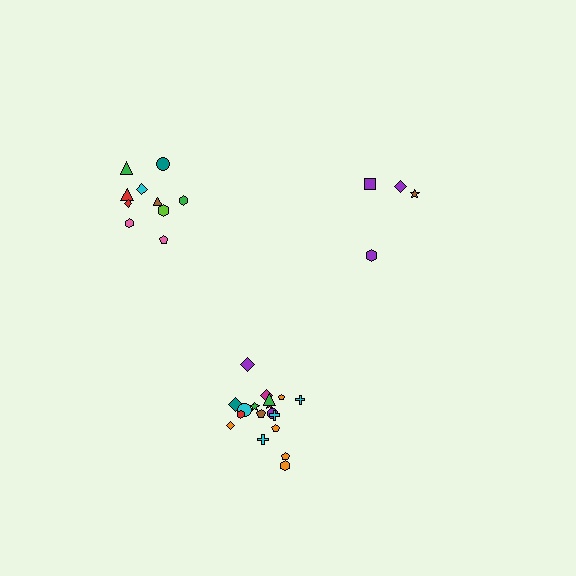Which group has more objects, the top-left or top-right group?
The top-left group.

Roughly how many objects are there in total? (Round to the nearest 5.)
Roughly 30 objects in total.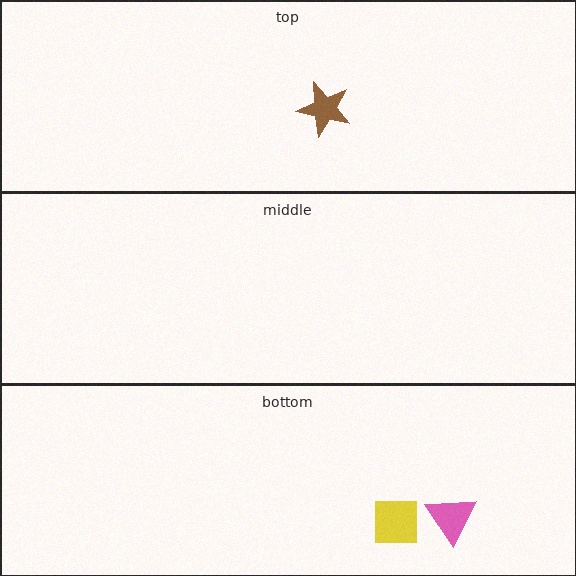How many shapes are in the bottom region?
2.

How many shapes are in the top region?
1.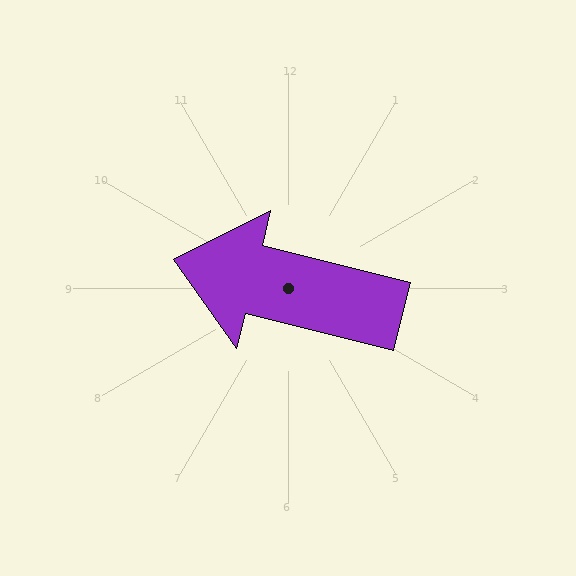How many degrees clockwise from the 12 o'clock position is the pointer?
Approximately 284 degrees.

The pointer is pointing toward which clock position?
Roughly 9 o'clock.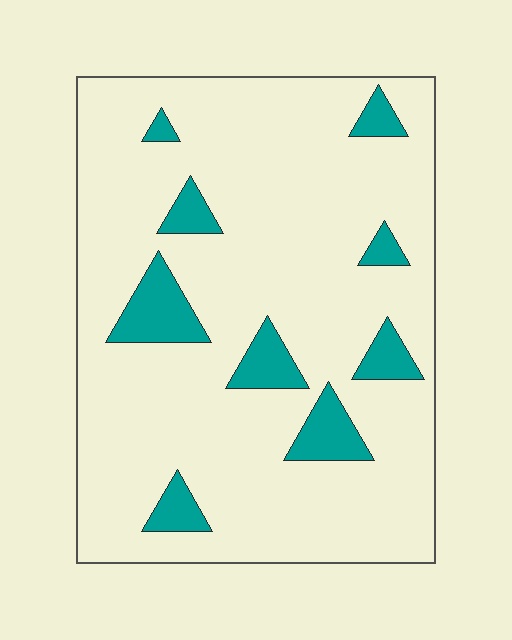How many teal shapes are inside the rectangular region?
9.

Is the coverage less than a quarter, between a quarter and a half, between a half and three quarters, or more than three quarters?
Less than a quarter.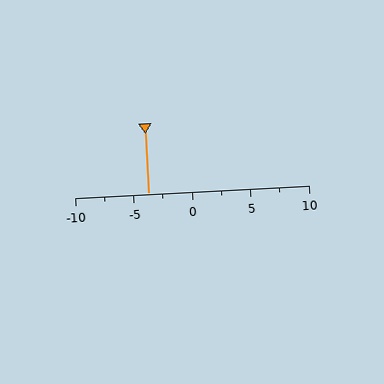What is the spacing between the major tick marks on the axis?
The major ticks are spaced 5 apart.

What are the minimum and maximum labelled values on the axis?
The axis runs from -10 to 10.